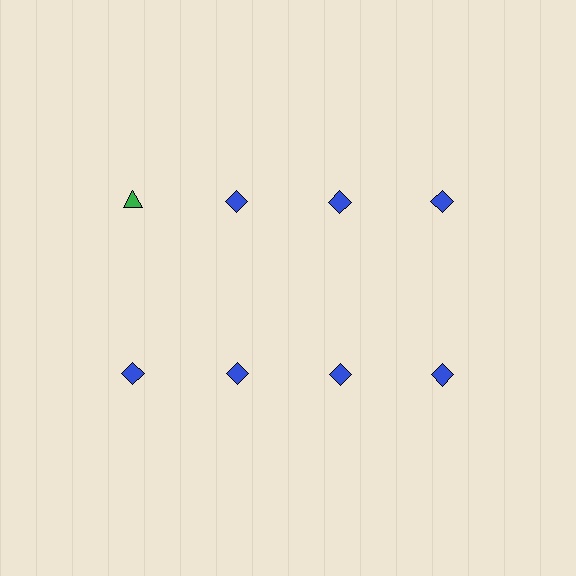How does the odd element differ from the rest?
It differs in both color (green instead of blue) and shape (triangle instead of diamond).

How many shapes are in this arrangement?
There are 8 shapes arranged in a grid pattern.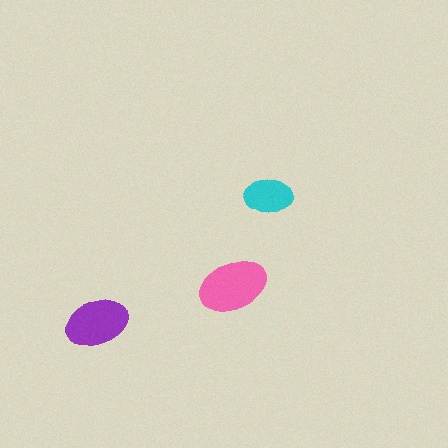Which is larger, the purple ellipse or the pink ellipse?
The pink one.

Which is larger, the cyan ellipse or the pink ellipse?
The pink one.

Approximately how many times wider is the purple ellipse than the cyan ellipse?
About 1.5 times wider.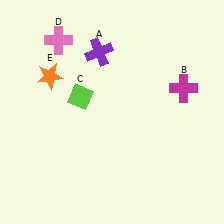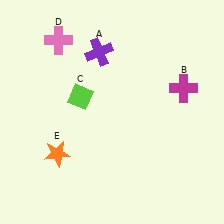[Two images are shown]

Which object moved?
The orange star (E) moved down.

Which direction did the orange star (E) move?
The orange star (E) moved down.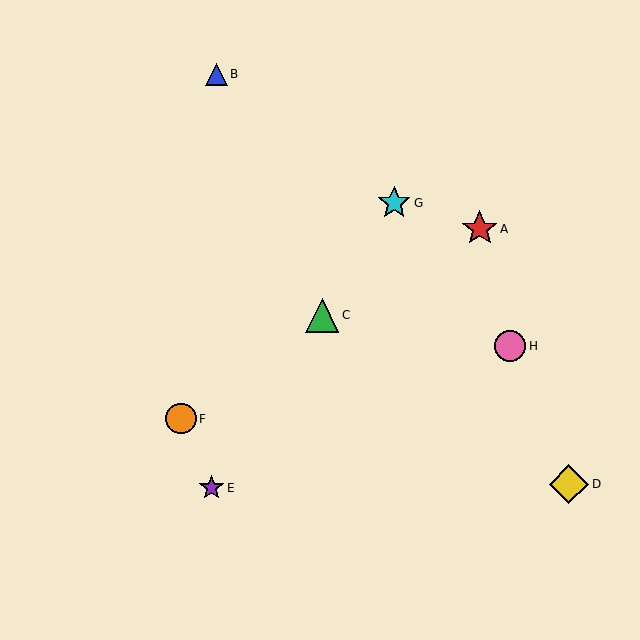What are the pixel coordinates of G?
Object G is at (394, 203).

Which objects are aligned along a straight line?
Objects C, E, G are aligned along a straight line.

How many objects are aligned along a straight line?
3 objects (C, E, G) are aligned along a straight line.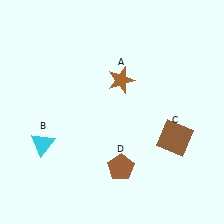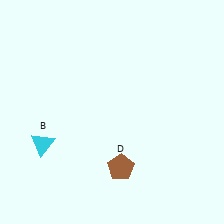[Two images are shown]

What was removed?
The brown star (A), the brown square (C) were removed in Image 2.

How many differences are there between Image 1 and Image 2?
There are 2 differences between the two images.